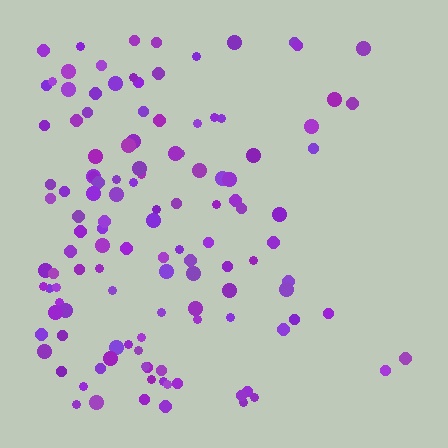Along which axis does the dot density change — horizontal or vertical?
Horizontal.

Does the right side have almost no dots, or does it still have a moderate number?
Still a moderate number, just noticeably fewer than the left.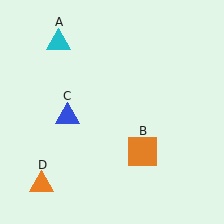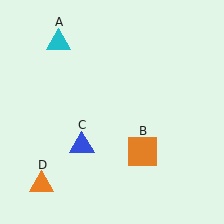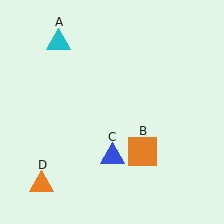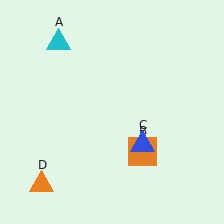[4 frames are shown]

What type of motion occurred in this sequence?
The blue triangle (object C) rotated counterclockwise around the center of the scene.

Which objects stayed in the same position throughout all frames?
Cyan triangle (object A) and orange square (object B) and orange triangle (object D) remained stationary.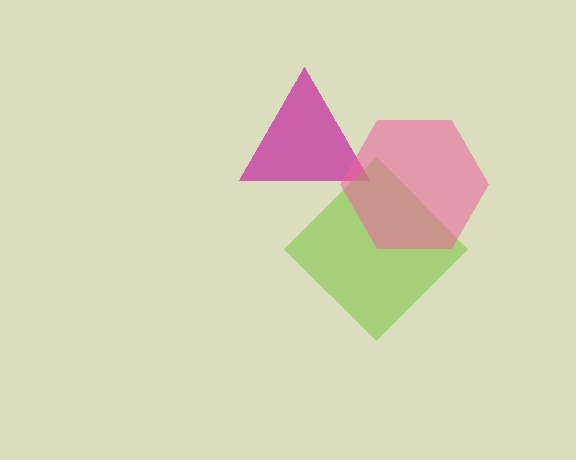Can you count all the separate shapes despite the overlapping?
Yes, there are 3 separate shapes.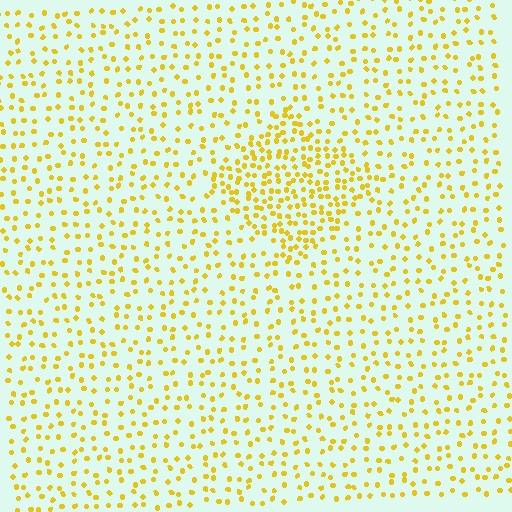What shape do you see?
I see a diamond.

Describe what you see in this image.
The image contains small yellow elements arranged at two different densities. A diamond-shaped region is visible where the elements are more densely packed than the surrounding area.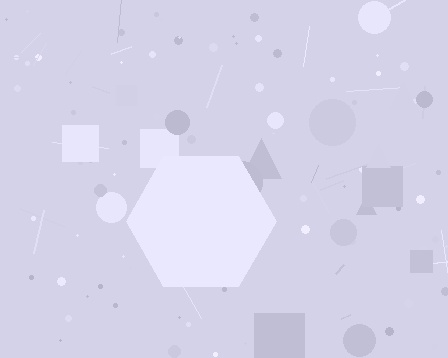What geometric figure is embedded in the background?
A hexagon is embedded in the background.